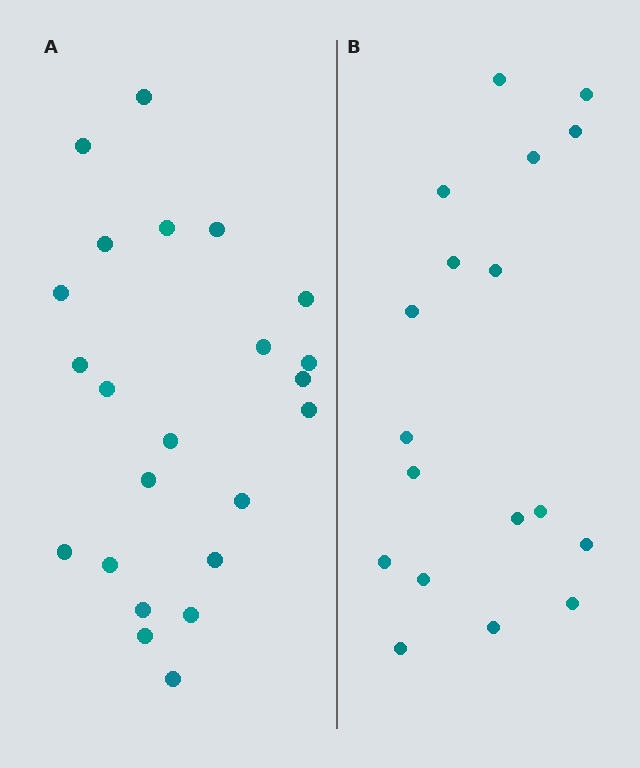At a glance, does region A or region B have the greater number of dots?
Region A (the left region) has more dots.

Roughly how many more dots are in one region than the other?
Region A has about 5 more dots than region B.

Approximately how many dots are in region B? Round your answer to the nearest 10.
About 20 dots. (The exact count is 18, which rounds to 20.)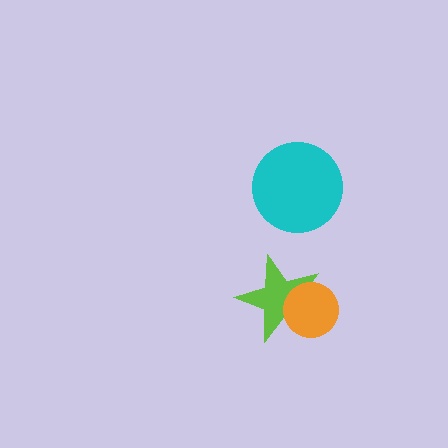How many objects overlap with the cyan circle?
0 objects overlap with the cyan circle.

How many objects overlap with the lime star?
1 object overlaps with the lime star.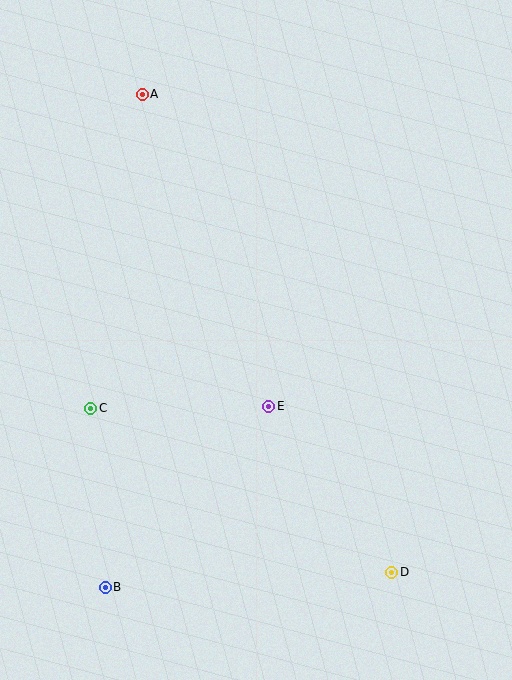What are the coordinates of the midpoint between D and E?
The midpoint between D and E is at (330, 489).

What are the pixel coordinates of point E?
Point E is at (269, 406).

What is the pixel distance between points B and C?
The distance between B and C is 179 pixels.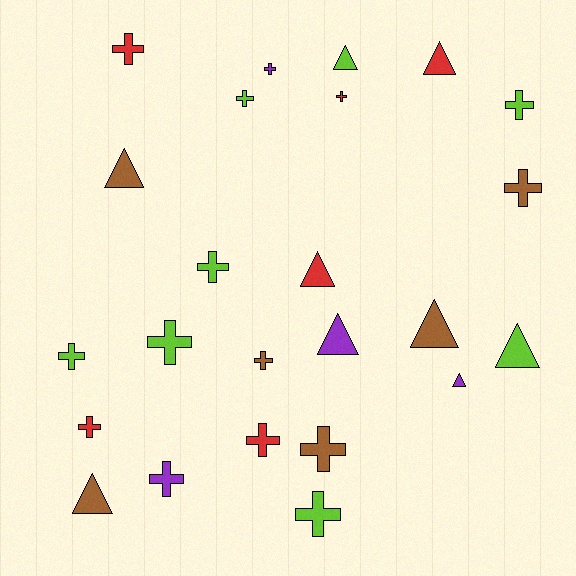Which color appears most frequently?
Lime, with 8 objects.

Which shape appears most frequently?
Cross, with 15 objects.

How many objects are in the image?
There are 24 objects.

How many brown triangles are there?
There are 3 brown triangles.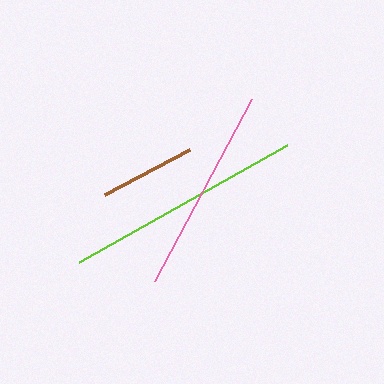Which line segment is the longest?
The lime line is the longest at approximately 239 pixels.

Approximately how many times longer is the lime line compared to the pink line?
The lime line is approximately 1.2 times the length of the pink line.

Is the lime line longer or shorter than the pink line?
The lime line is longer than the pink line.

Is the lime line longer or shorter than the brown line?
The lime line is longer than the brown line.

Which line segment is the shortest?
The brown line is the shortest at approximately 96 pixels.